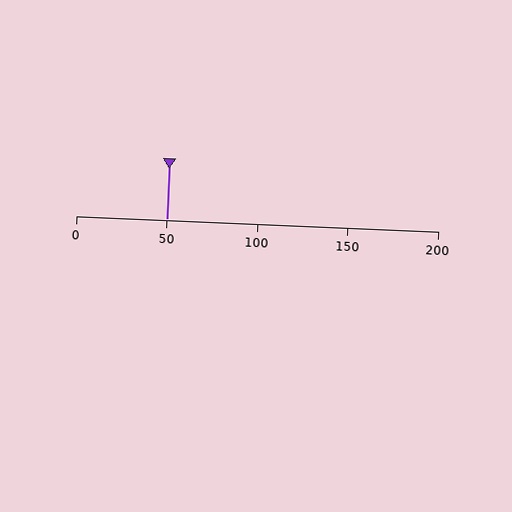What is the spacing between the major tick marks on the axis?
The major ticks are spaced 50 apart.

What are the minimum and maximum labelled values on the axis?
The axis runs from 0 to 200.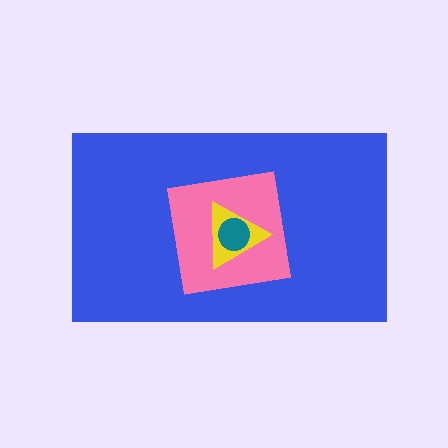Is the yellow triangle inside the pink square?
Yes.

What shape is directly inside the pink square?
The yellow triangle.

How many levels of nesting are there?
4.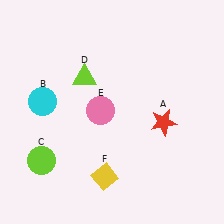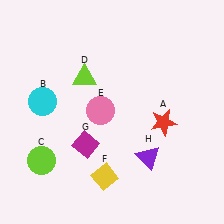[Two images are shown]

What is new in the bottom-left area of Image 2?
A magenta diamond (G) was added in the bottom-left area of Image 2.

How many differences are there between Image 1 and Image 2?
There are 2 differences between the two images.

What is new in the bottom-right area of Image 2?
A purple triangle (H) was added in the bottom-right area of Image 2.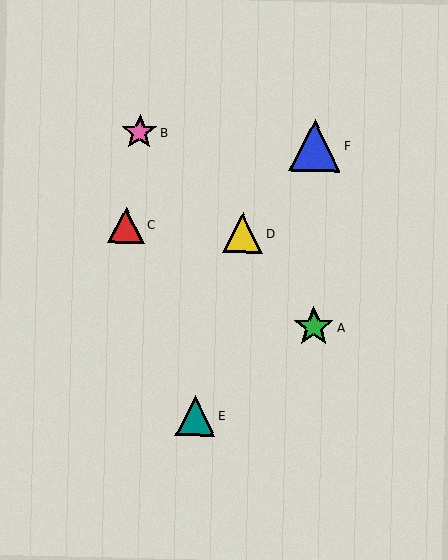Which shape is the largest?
The blue triangle (labeled F) is the largest.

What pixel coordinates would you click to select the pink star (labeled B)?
Click at (140, 132) to select the pink star B.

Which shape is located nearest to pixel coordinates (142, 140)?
The pink star (labeled B) at (140, 132) is nearest to that location.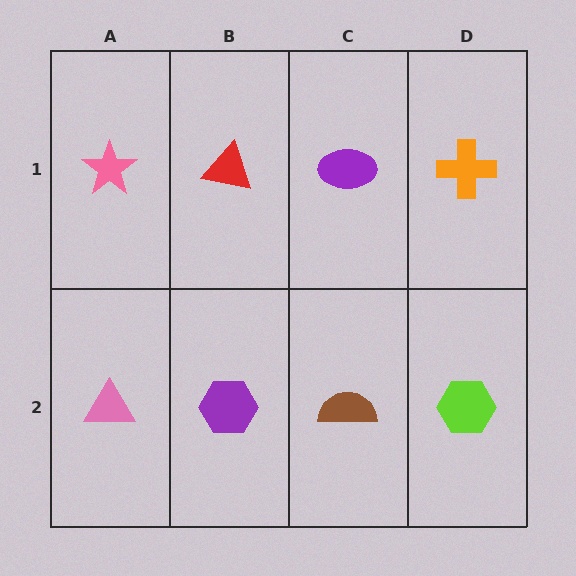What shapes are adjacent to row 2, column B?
A red triangle (row 1, column B), a pink triangle (row 2, column A), a brown semicircle (row 2, column C).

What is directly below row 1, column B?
A purple hexagon.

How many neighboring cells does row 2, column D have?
2.